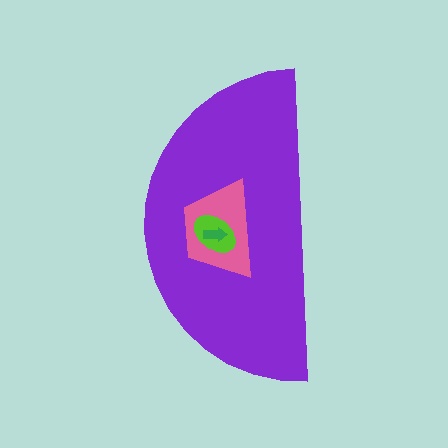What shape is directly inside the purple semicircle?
The pink trapezoid.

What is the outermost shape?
The purple semicircle.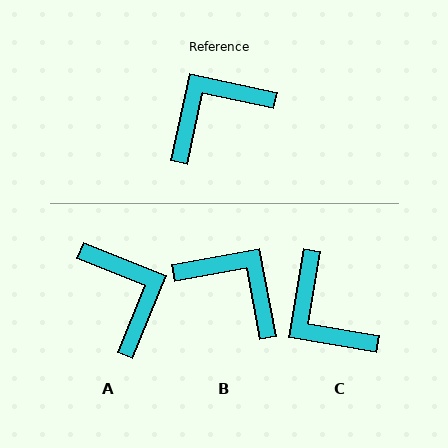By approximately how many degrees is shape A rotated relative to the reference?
Approximately 100 degrees clockwise.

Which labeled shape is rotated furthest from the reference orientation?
A, about 100 degrees away.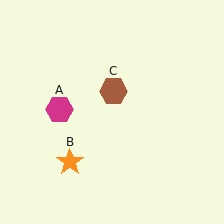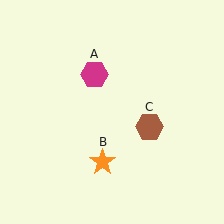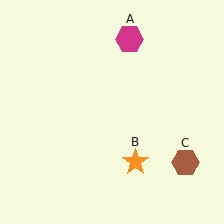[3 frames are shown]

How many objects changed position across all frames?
3 objects changed position: magenta hexagon (object A), orange star (object B), brown hexagon (object C).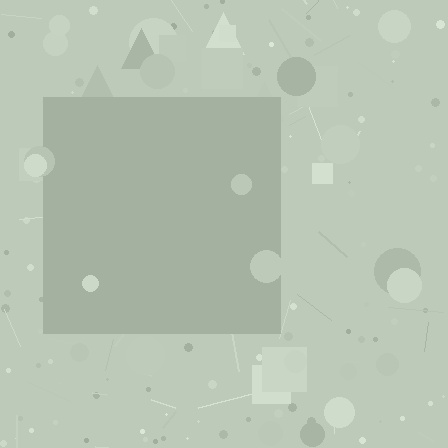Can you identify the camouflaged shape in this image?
The camouflaged shape is a square.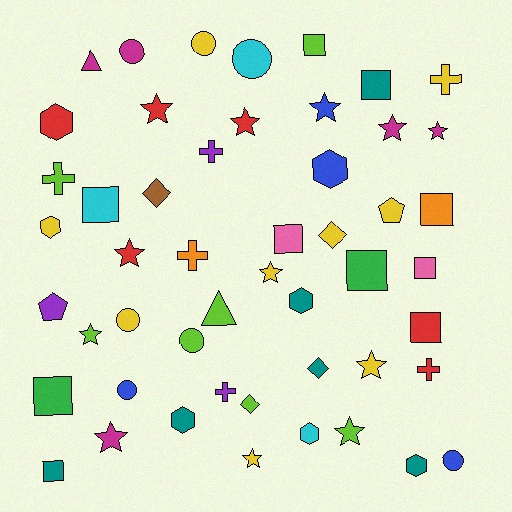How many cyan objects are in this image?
There are 3 cyan objects.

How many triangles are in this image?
There are 2 triangles.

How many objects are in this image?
There are 50 objects.